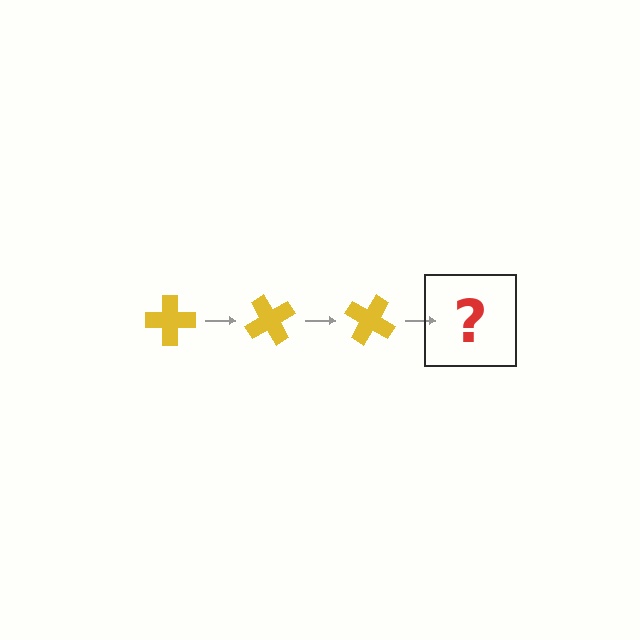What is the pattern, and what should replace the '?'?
The pattern is that the cross rotates 60 degrees each step. The '?' should be a yellow cross rotated 180 degrees.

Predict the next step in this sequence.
The next step is a yellow cross rotated 180 degrees.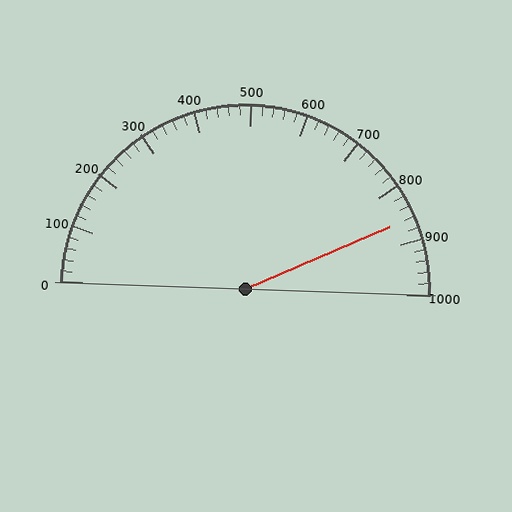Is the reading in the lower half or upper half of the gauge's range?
The reading is in the upper half of the range (0 to 1000).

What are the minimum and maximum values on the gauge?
The gauge ranges from 0 to 1000.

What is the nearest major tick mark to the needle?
The nearest major tick mark is 900.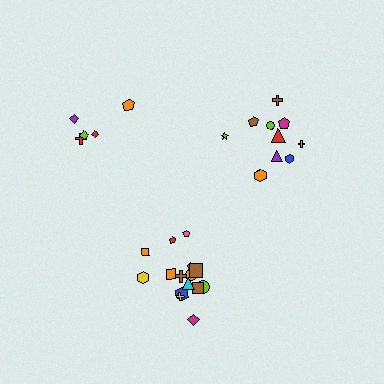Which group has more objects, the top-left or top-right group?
The top-right group.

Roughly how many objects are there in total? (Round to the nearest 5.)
Roughly 30 objects in total.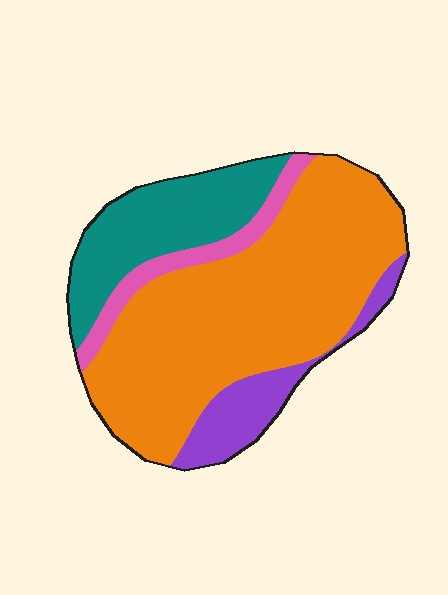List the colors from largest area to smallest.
From largest to smallest: orange, teal, purple, pink.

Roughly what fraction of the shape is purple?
Purple covers roughly 10% of the shape.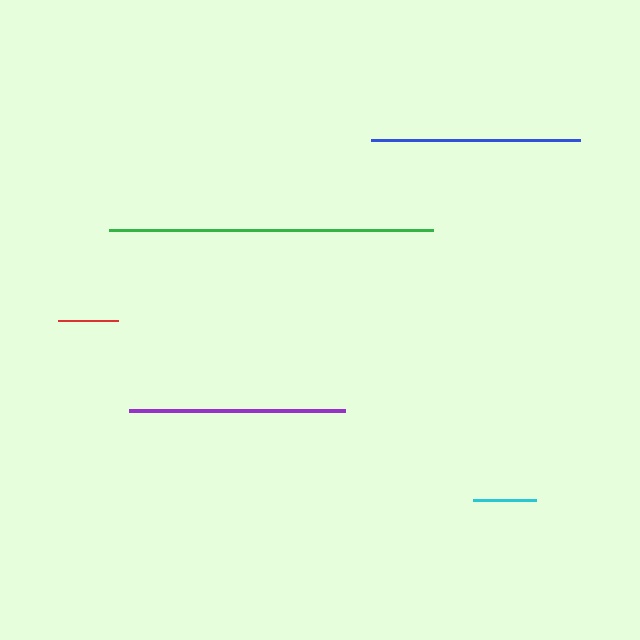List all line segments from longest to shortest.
From longest to shortest: green, purple, blue, cyan, red.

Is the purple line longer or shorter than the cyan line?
The purple line is longer than the cyan line.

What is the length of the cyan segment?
The cyan segment is approximately 63 pixels long.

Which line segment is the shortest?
The red line is the shortest at approximately 61 pixels.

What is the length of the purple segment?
The purple segment is approximately 216 pixels long.